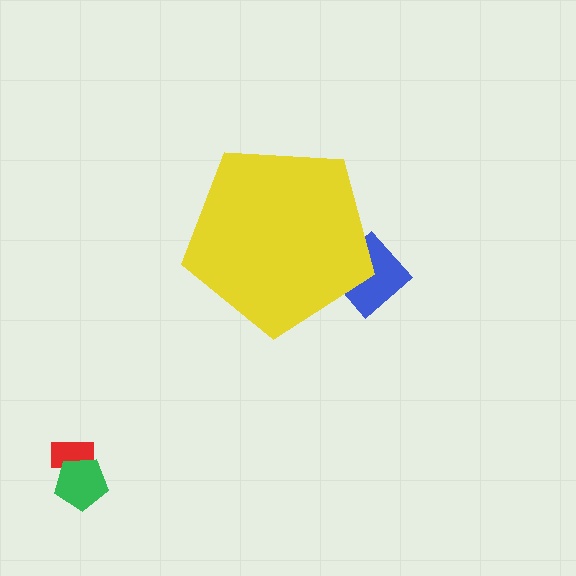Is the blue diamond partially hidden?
Yes, the blue diamond is partially hidden behind the yellow pentagon.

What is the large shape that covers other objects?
A yellow pentagon.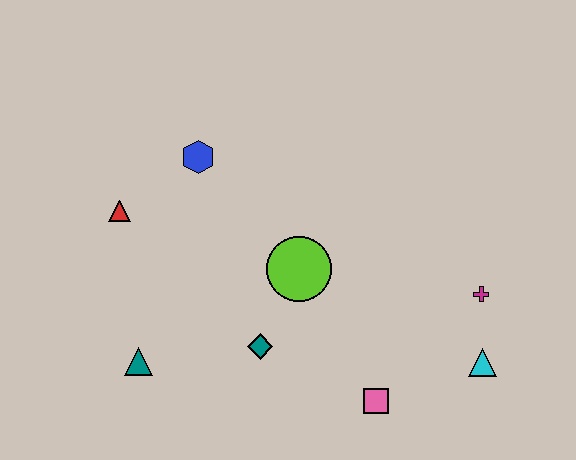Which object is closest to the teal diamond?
The lime circle is closest to the teal diamond.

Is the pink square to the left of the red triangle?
No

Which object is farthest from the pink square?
The red triangle is farthest from the pink square.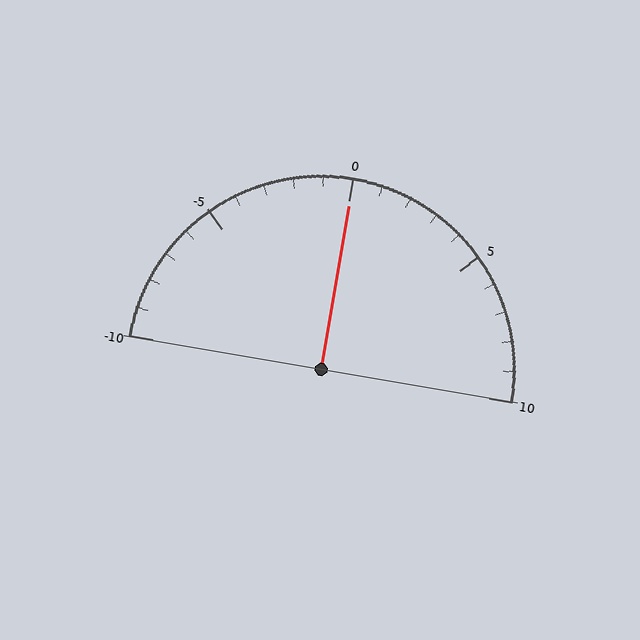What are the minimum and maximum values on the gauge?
The gauge ranges from -10 to 10.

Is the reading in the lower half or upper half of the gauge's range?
The reading is in the upper half of the range (-10 to 10).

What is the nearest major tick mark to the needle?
The nearest major tick mark is 0.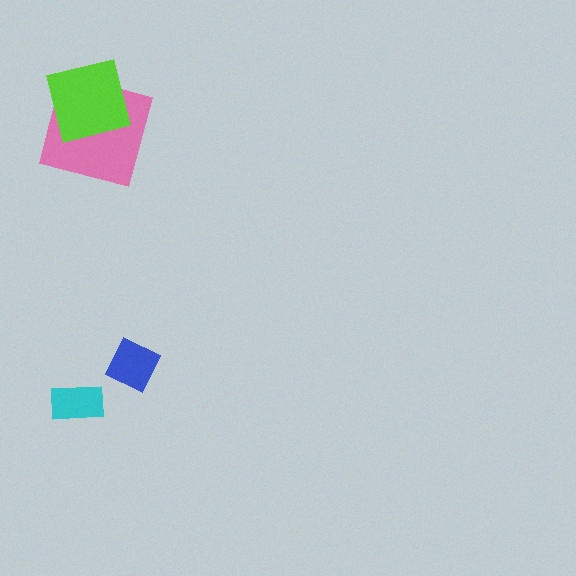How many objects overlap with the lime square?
1 object overlaps with the lime square.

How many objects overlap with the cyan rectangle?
0 objects overlap with the cyan rectangle.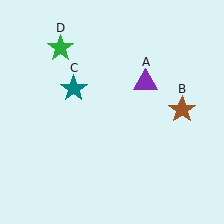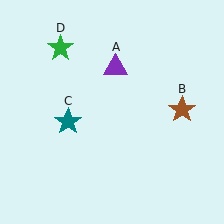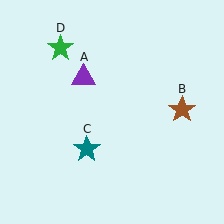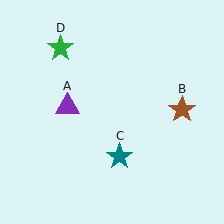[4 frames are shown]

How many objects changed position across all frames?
2 objects changed position: purple triangle (object A), teal star (object C).